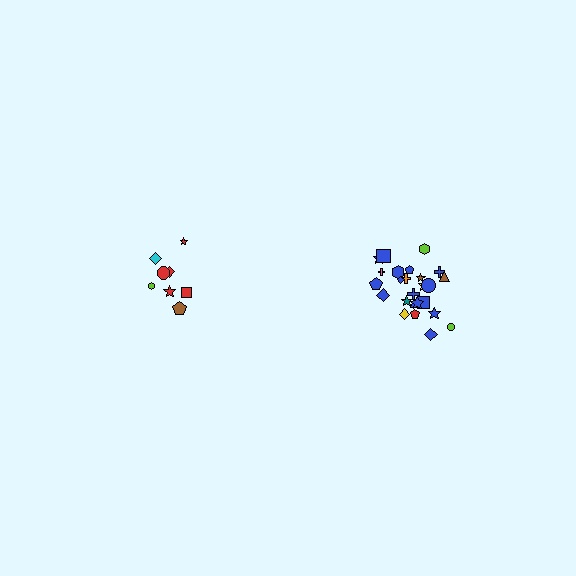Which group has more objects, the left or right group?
The right group.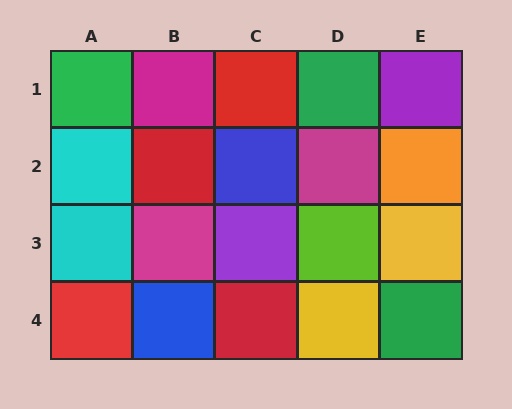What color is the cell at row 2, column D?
Magenta.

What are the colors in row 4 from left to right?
Red, blue, red, yellow, green.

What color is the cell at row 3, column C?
Purple.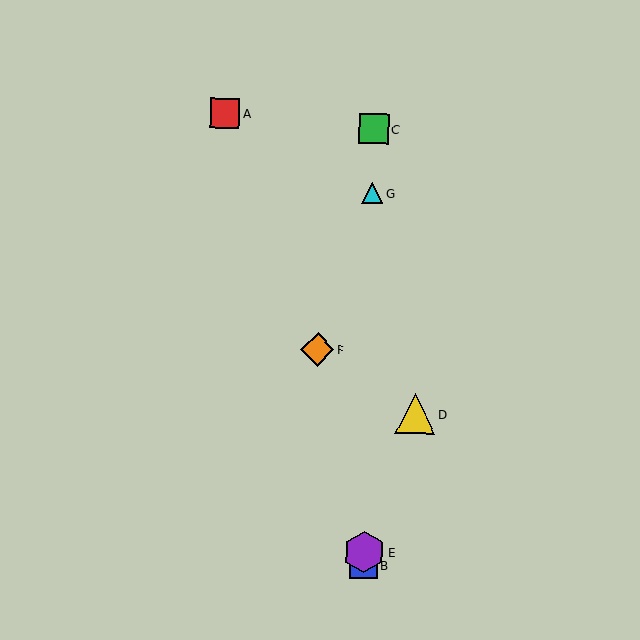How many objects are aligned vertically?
4 objects (B, C, E, G) are aligned vertically.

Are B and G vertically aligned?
Yes, both are at x≈364.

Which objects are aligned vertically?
Objects B, C, E, G are aligned vertically.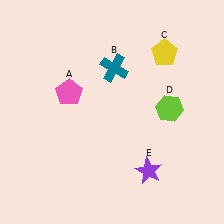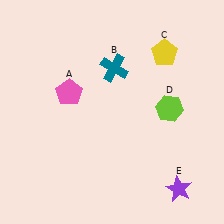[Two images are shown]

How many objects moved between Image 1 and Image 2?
1 object moved between the two images.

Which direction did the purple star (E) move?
The purple star (E) moved right.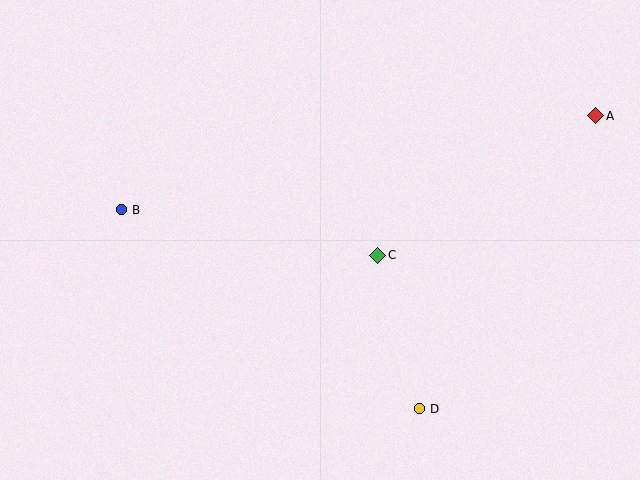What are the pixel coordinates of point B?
Point B is at (121, 210).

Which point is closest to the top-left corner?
Point B is closest to the top-left corner.